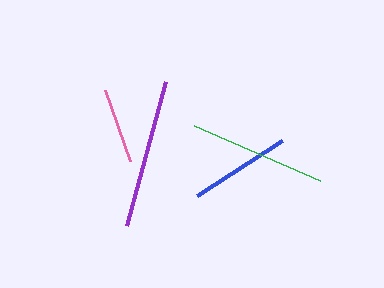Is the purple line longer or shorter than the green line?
The purple line is longer than the green line.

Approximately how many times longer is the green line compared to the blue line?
The green line is approximately 1.4 times the length of the blue line.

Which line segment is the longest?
The purple line is the longest at approximately 149 pixels.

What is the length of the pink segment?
The pink segment is approximately 75 pixels long.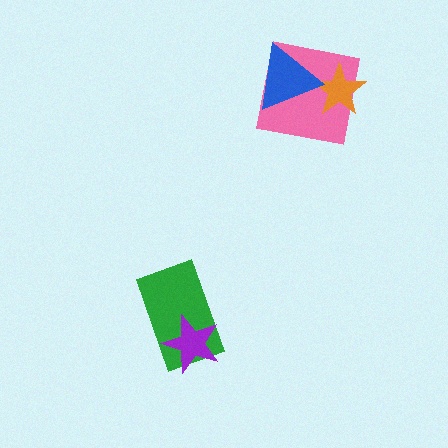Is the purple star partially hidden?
No, no other shape covers it.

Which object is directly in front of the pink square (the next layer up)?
The orange star is directly in front of the pink square.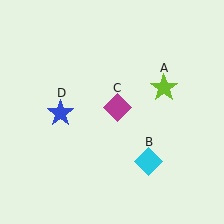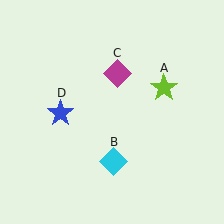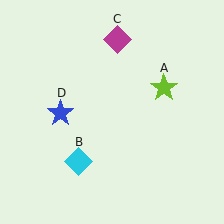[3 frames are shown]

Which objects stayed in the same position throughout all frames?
Lime star (object A) and blue star (object D) remained stationary.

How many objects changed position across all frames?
2 objects changed position: cyan diamond (object B), magenta diamond (object C).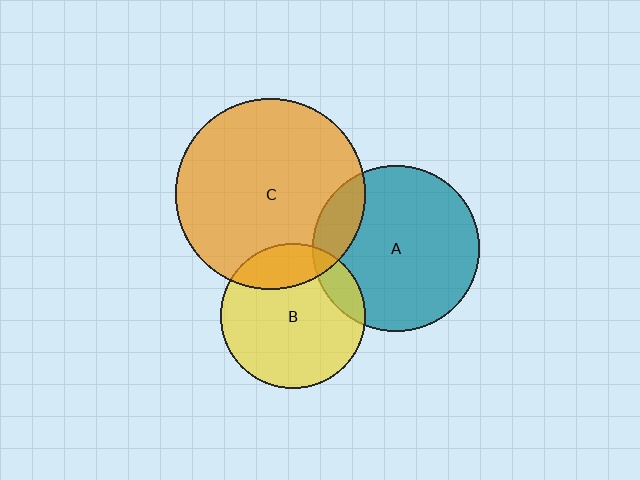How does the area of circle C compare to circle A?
Approximately 1.3 times.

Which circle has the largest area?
Circle C (orange).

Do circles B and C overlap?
Yes.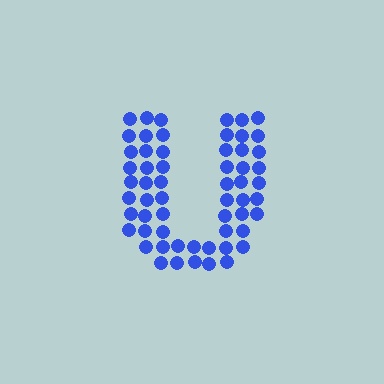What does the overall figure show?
The overall figure shows the letter U.